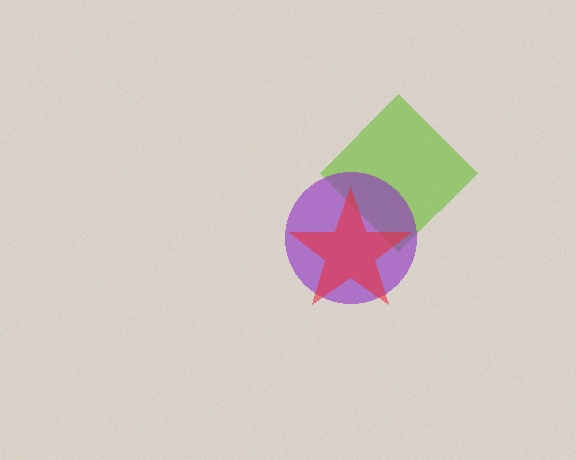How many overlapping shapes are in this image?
There are 3 overlapping shapes in the image.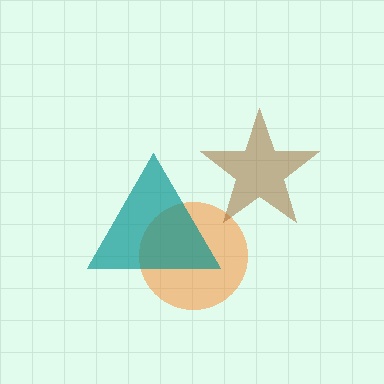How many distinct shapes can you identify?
There are 3 distinct shapes: an orange circle, a brown star, a teal triangle.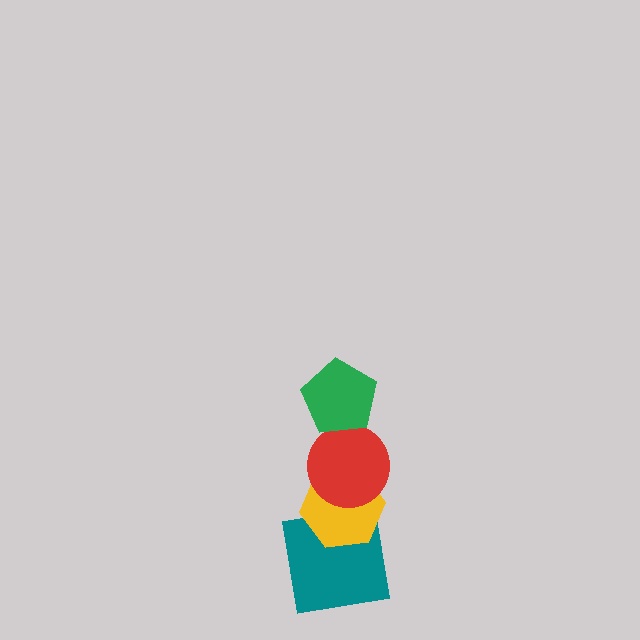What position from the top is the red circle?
The red circle is 2nd from the top.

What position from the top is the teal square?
The teal square is 4th from the top.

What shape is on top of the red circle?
The green pentagon is on top of the red circle.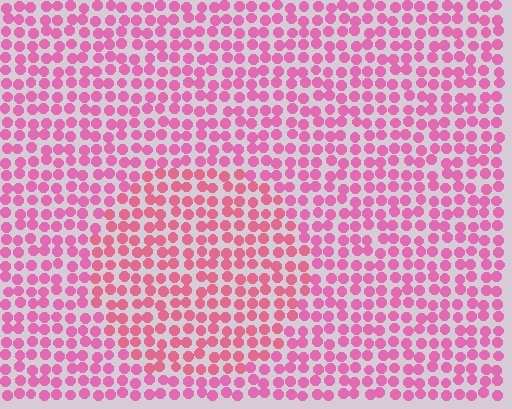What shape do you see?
I see a circle.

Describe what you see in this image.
The image is filled with small pink elements in a uniform arrangement. A circle-shaped region is visible where the elements are tinted to a slightly different hue, forming a subtle color boundary.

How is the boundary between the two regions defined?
The boundary is defined purely by a slight shift in hue (about 19 degrees). Spacing, size, and orientation are identical on both sides.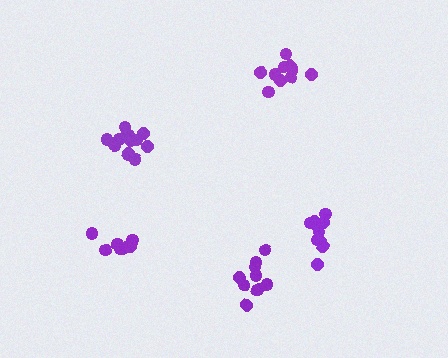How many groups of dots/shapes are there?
There are 5 groups.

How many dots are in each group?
Group 1: 13 dots, Group 2: 10 dots, Group 3: 10 dots, Group 4: 8 dots, Group 5: 10 dots (51 total).